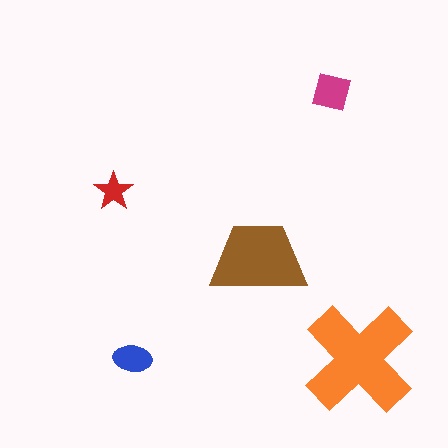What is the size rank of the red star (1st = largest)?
5th.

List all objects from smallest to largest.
The red star, the blue ellipse, the magenta square, the brown trapezoid, the orange cross.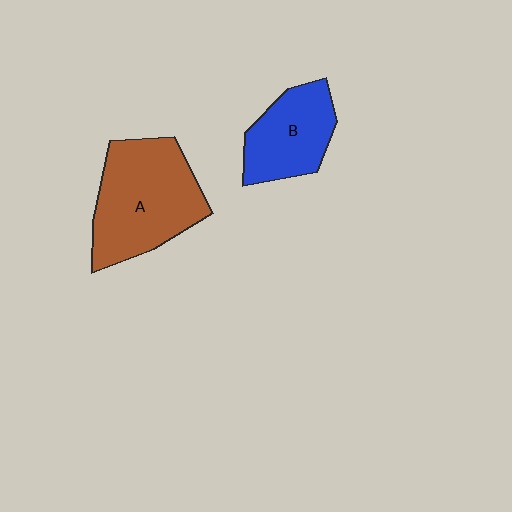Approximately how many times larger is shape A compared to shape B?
Approximately 1.6 times.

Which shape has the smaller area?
Shape B (blue).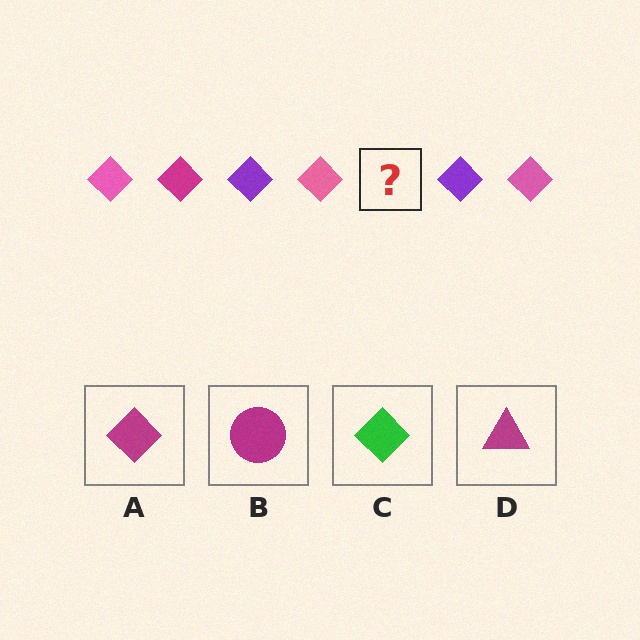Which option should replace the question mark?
Option A.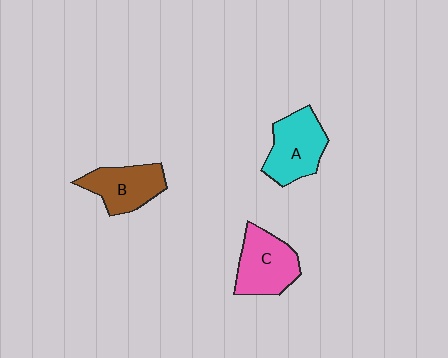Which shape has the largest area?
Shape C (pink).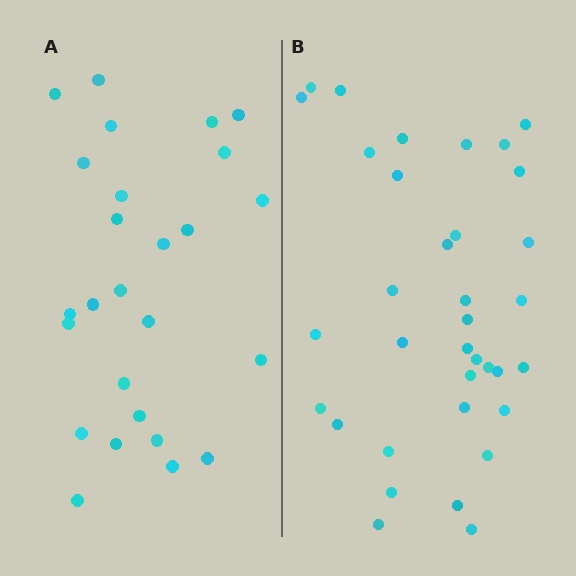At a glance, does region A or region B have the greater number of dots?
Region B (the right region) has more dots.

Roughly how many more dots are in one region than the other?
Region B has roughly 8 or so more dots than region A.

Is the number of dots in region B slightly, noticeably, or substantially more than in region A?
Region B has noticeably more, but not dramatically so. The ratio is roughly 1.3 to 1.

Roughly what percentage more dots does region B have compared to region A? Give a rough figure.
About 35% more.